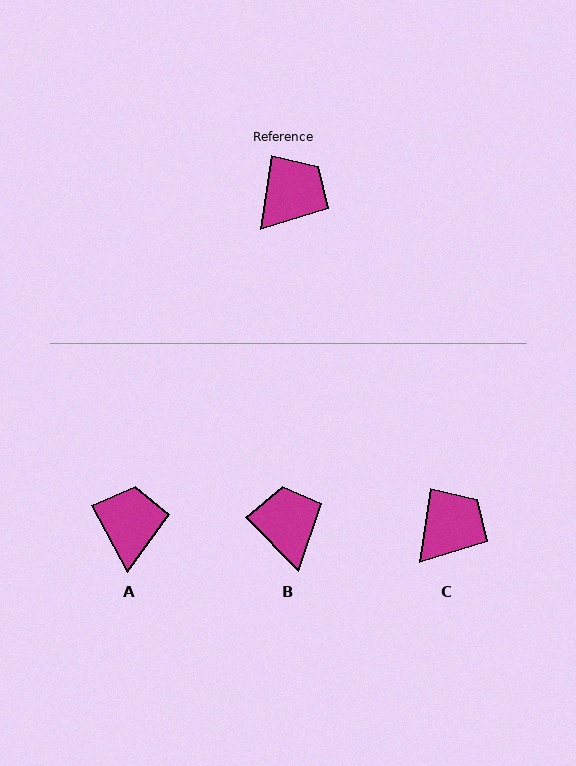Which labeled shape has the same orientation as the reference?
C.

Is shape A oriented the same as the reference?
No, it is off by about 37 degrees.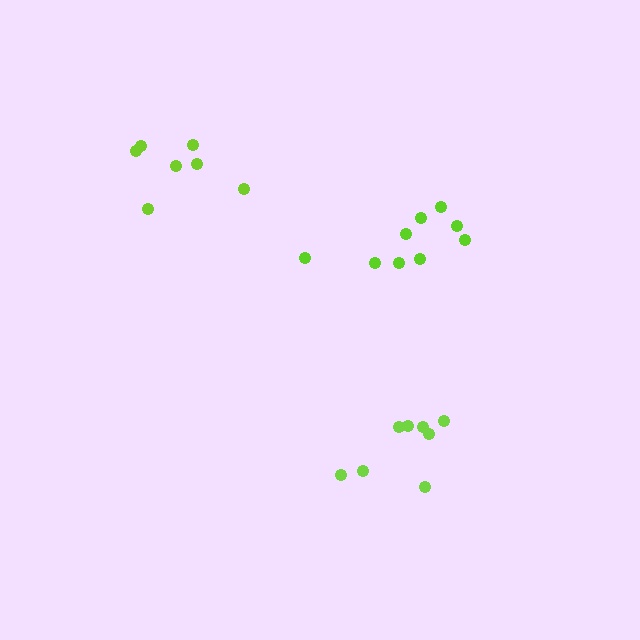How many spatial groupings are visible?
There are 3 spatial groupings.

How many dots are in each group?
Group 1: 7 dots, Group 2: 8 dots, Group 3: 9 dots (24 total).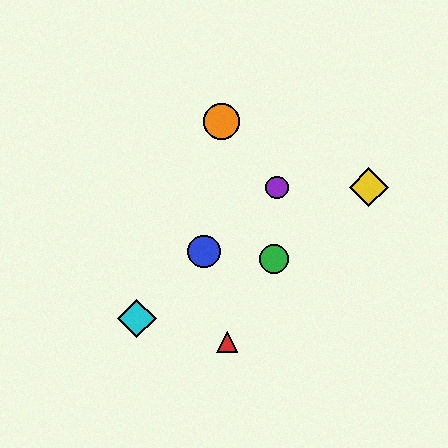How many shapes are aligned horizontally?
2 shapes (the yellow diamond, the purple circle) are aligned horizontally.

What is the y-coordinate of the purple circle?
The purple circle is at y≈188.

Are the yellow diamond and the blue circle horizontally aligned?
No, the yellow diamond is at y≈188 and the blue circle is at y≈251.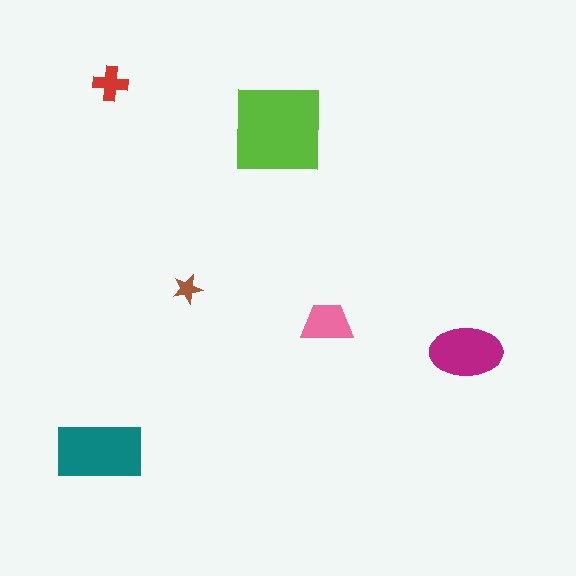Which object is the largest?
The lime square.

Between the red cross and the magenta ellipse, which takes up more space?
The magenta ellipse.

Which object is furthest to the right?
The magenta ellipse is rightmost.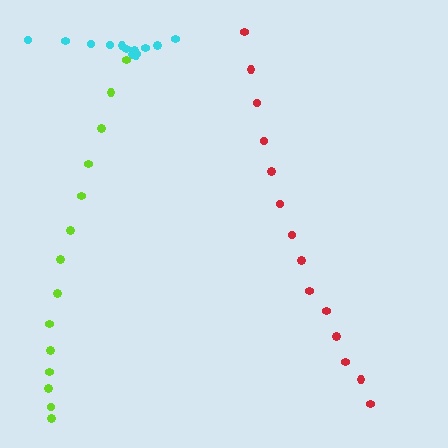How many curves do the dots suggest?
There are 3 distinct paths.